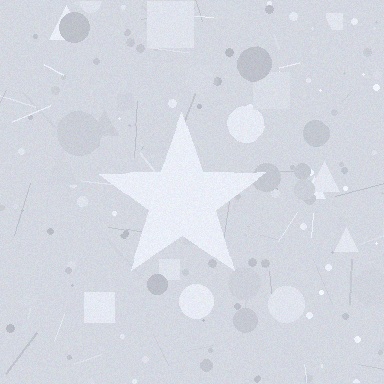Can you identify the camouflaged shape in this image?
The camouflaged shape is a star.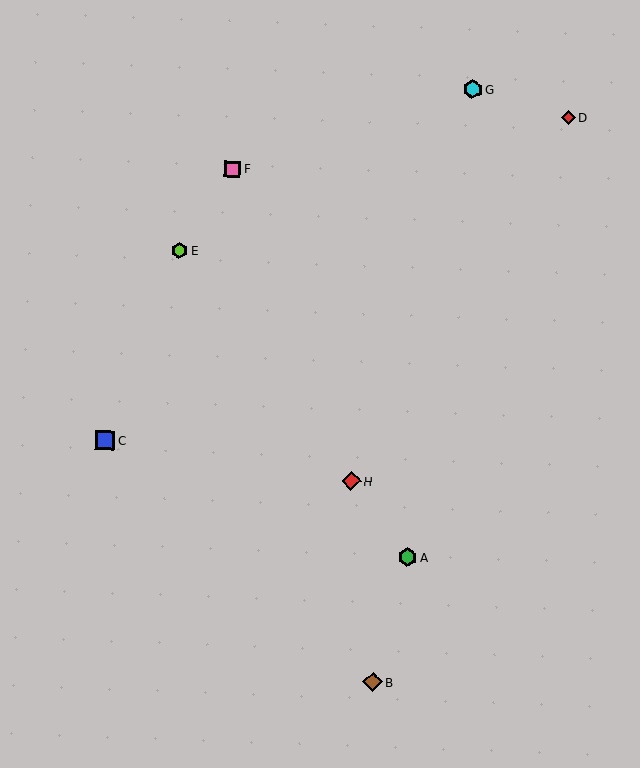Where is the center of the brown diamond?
The center of the brown diamond is at (373, 682).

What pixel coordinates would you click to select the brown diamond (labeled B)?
Click at (373, 682) to select the brown diamond B.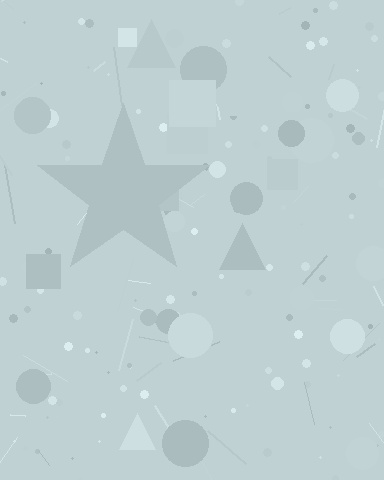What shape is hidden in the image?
A star is hidden in the image.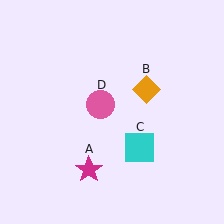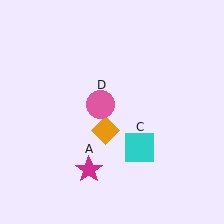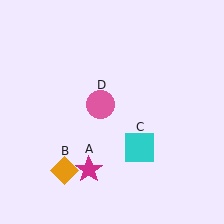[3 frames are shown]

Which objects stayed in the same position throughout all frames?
Magenta star (object A) and cyan square (object C) and pink circle (object D) remained stationary.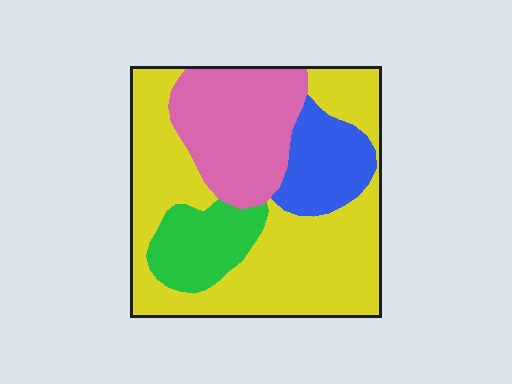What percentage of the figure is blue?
Blue covers about 10% of the figure.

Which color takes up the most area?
Yellow, at roughly 50%.